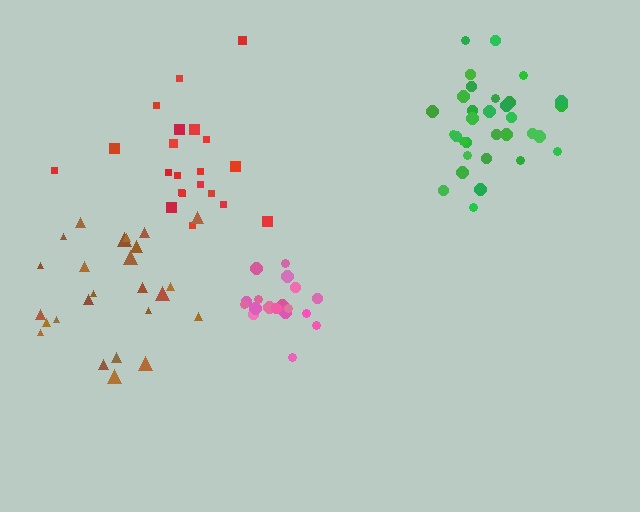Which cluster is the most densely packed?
Pink.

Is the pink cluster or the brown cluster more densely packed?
Pink.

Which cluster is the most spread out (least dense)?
Brown.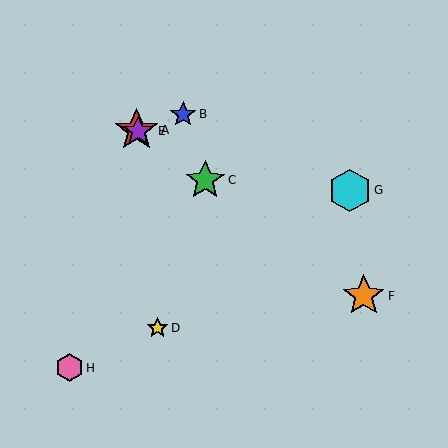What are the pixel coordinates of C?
Object C is at (205, 180).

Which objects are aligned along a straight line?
Objects A, C, E, F are aligned along a straight line.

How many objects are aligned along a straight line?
4 objects (A, C, E, F) are aligned along a straight line.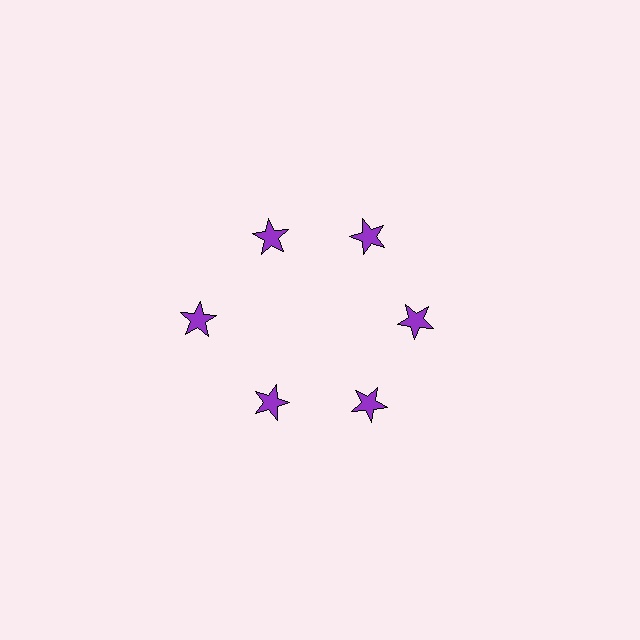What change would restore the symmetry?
The symmetry would be restored by moving it inward, back onto the ring so that all 6 stars sit at equal angles and equal distance from the center.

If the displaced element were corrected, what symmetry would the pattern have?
It would have 6-fold rotational symmetry — the pattern would map onto itself every 60 degrees.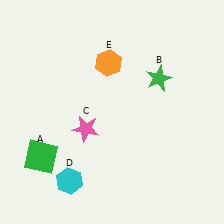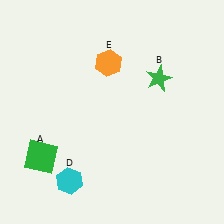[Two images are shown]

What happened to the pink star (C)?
The pink star (C) was removed in Image 2. It was in the bottom-left area of Image 1.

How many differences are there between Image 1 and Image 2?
There is 1 difference between the two images.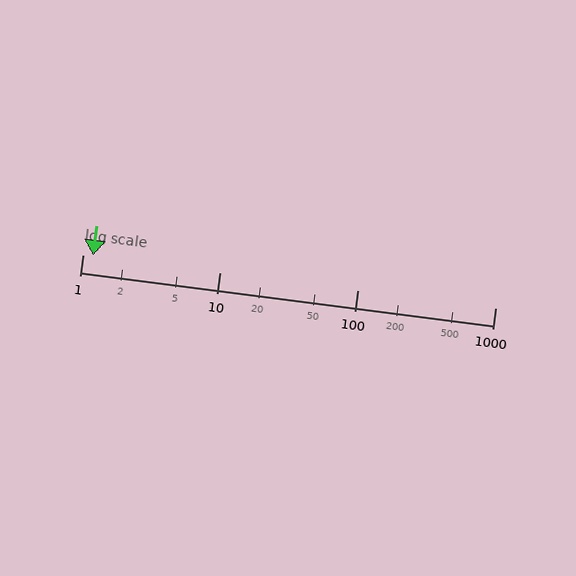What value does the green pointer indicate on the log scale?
The pointer indicates approximately 1.2.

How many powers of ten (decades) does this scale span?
The scale spans 3 decades, from 1 to 1000.